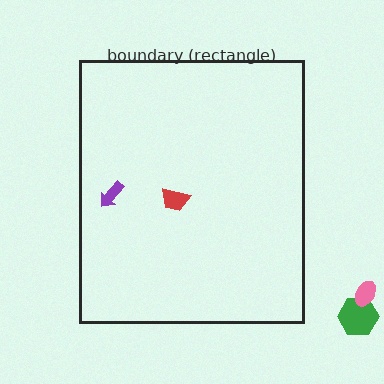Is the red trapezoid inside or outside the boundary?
Inside.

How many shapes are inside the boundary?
2 inside, 2 outside.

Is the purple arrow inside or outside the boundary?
Inside.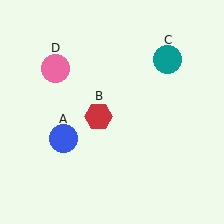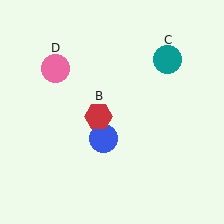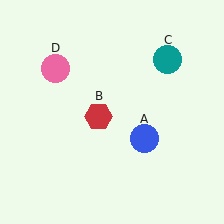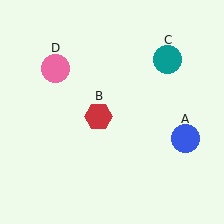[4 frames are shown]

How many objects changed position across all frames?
1 object changed position: blue circle (object A).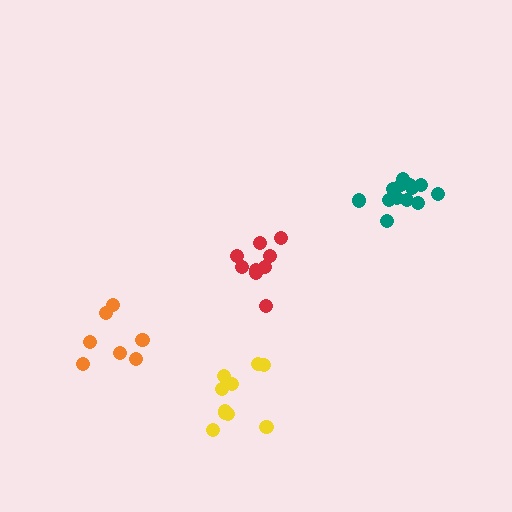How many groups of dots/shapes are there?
There are 4 groups.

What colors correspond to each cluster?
The clusters are colored: orange, yellow, red, teal.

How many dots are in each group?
Group 1: 7 dots, Group 2: 10 dots, Group 3: 9 dots, Group 4: 13 dots (39 total).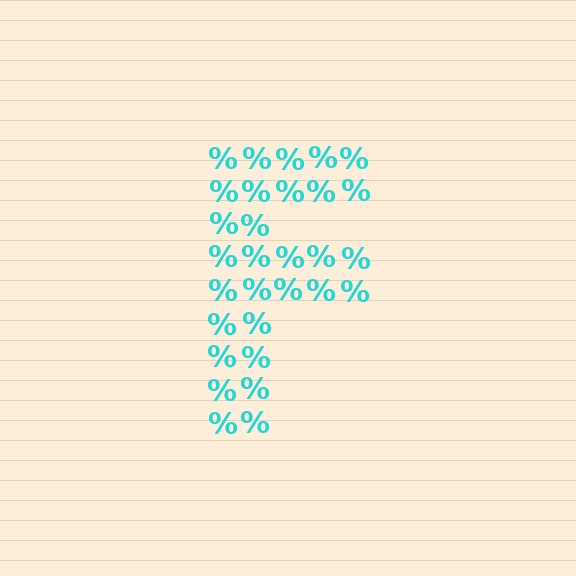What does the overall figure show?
The overall figure shows the letter F.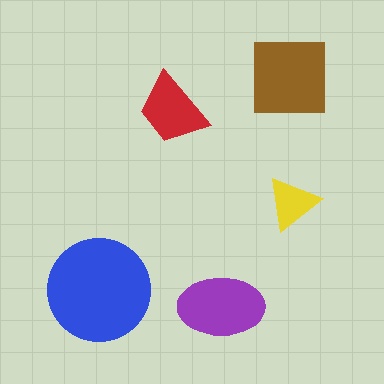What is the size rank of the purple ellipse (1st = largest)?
3rd.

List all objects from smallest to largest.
The yellow triangle, the red trapezoid, the purple ellipse, the brown square, the blue circle.